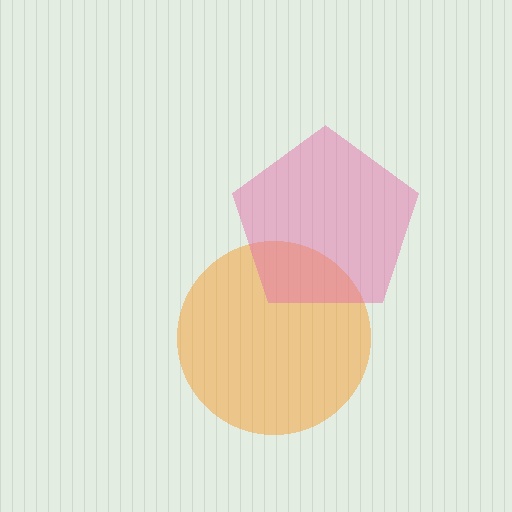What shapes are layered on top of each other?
The layered shapes are: an orange circle, a pink pentagon.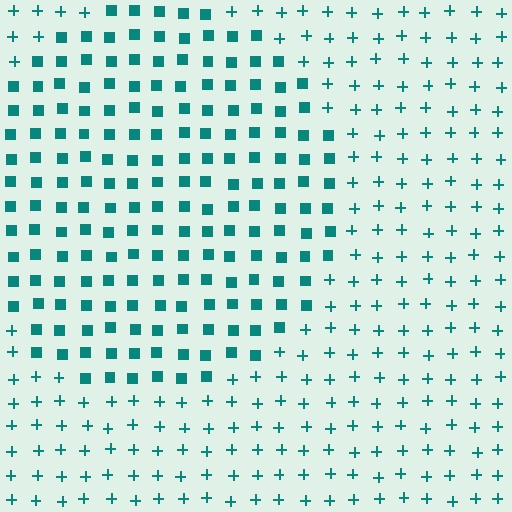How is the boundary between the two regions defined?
The boundary is defined by a change in element shape: squares inside vs. plus signs outside. All elements share the same color and spacing.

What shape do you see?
I see a circle.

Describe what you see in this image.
The image is filled with small teal elements arranged in a uniform grid. A circle-shaped region contains squares, while the surrounding area contains plus signs. The boundary is defined purely by the change in element shape.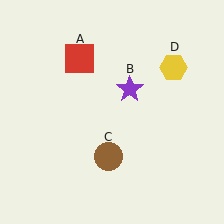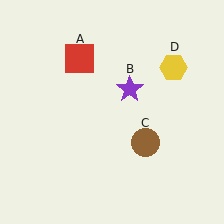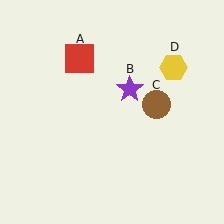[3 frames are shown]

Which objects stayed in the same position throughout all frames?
Red square (object A) and purple star (object B) and yellow hexagon (object D) remained stationary.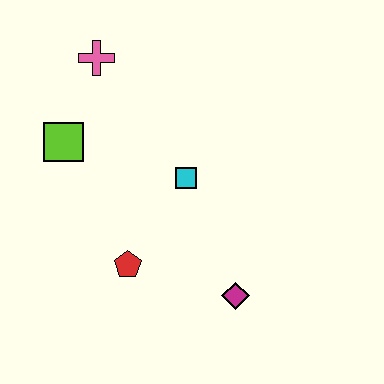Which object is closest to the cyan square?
The red pentagon is closest to the cyan square.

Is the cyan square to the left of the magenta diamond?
Yes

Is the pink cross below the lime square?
No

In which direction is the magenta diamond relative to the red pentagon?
The magenta diamond is to the right of the red pentagon.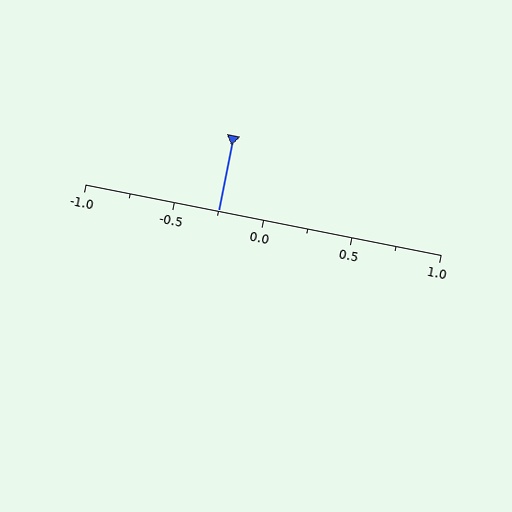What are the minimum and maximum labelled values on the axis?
The axis runs from -1.0 to 1.0.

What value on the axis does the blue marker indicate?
The marker indicates approximately -0.25.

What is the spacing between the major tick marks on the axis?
The major ticks are spaced 0.5 apart.